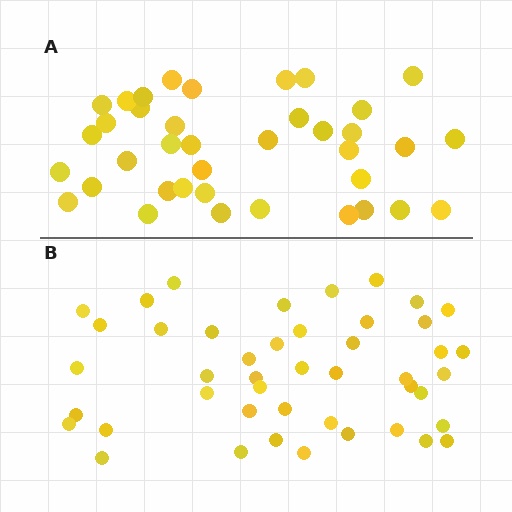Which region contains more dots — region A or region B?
Region B (the bottom region) has more dots.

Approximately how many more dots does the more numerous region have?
Region B has roughly 8 or so more dots than region A.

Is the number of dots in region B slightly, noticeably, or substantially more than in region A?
Region B has only slightly more — the two regions are fairly close. The ratio is roughly 1.2 to 1.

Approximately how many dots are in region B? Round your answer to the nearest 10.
About 40 dots. (The exact count is 45, which rounds to 40.)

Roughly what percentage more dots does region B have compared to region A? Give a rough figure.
About 20% more.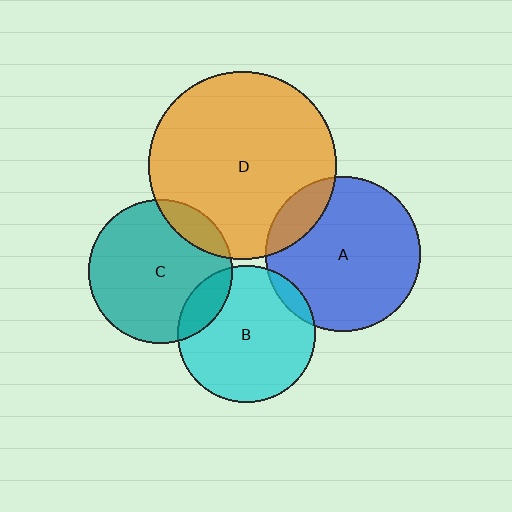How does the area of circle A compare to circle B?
Approximately 1.3 times.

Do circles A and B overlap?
Yes.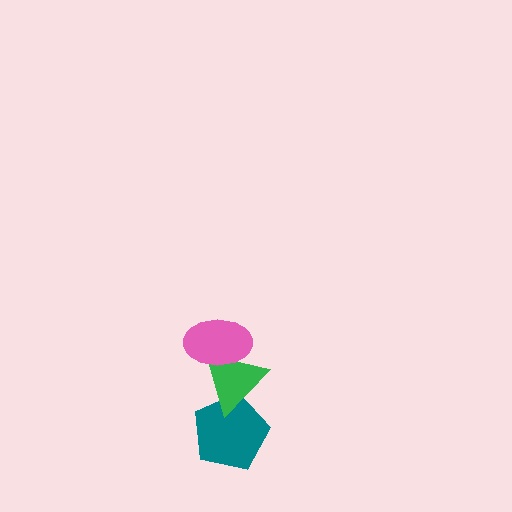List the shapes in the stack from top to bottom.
From top to bottom: the pink ellipse, the green triangle, the teal pentagon.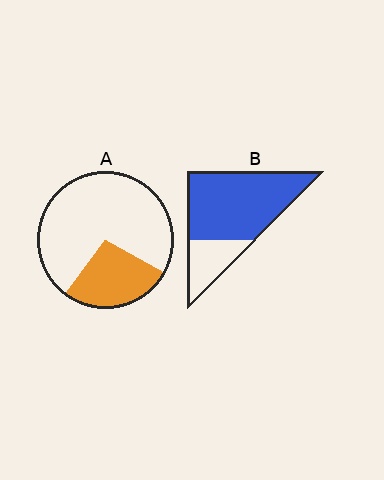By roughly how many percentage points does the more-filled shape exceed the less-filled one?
By roughly 45 percentage points (B over A).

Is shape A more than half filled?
No.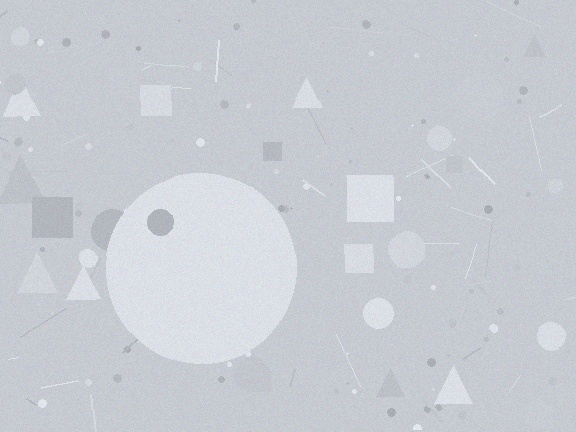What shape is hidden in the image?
A circle is hidden in the image.